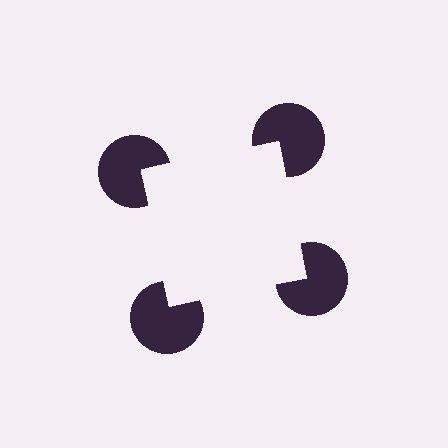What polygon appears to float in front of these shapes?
An illusory square — its edges are inferred from the aligned wedge cuts in the pac-man discs, not physically drawn.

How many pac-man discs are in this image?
There are 4 — one at each vertex of the illusory square.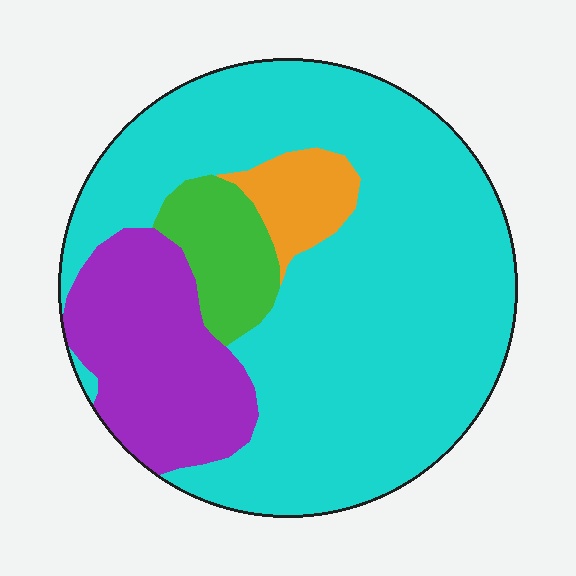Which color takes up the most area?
Cyan, at roughly 70%.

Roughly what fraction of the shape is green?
Green covers roughly 10% of the shape.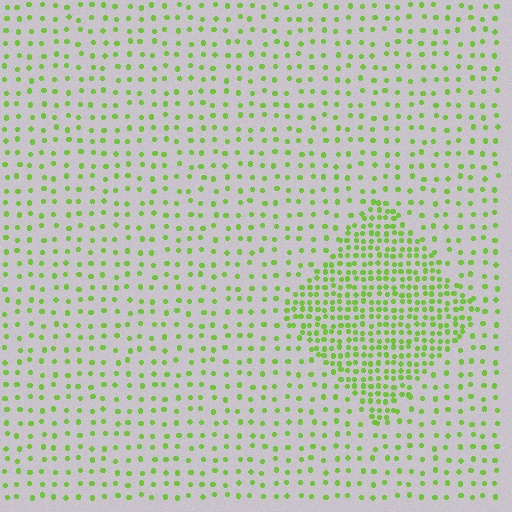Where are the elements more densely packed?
The elements are more densely packed inside the diamond boundary.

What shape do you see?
I see a diamond.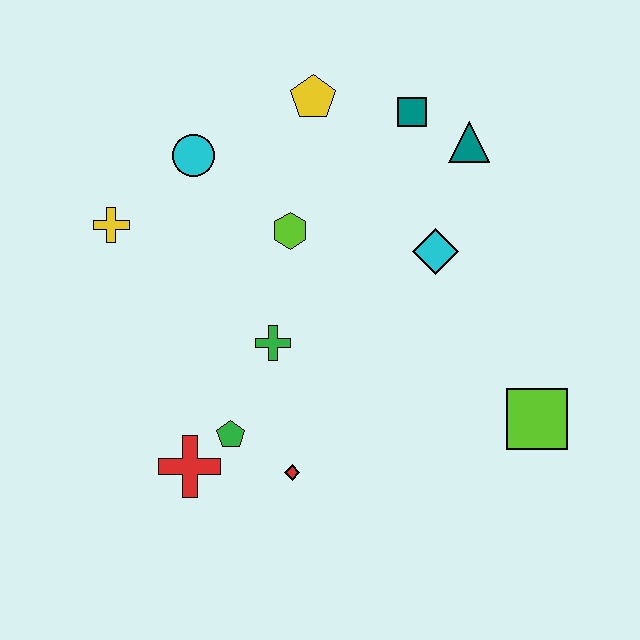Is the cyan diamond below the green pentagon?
No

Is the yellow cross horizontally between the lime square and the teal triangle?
No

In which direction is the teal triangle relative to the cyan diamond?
The teal triangle is above the cyan diamond.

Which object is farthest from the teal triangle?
The red cross is farthest from the teal triangle.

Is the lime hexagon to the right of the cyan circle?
Yes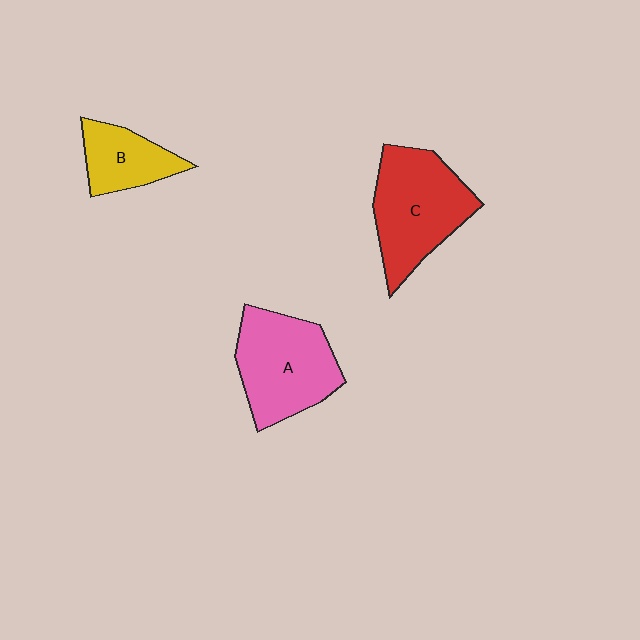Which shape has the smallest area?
Shape B (yellow).